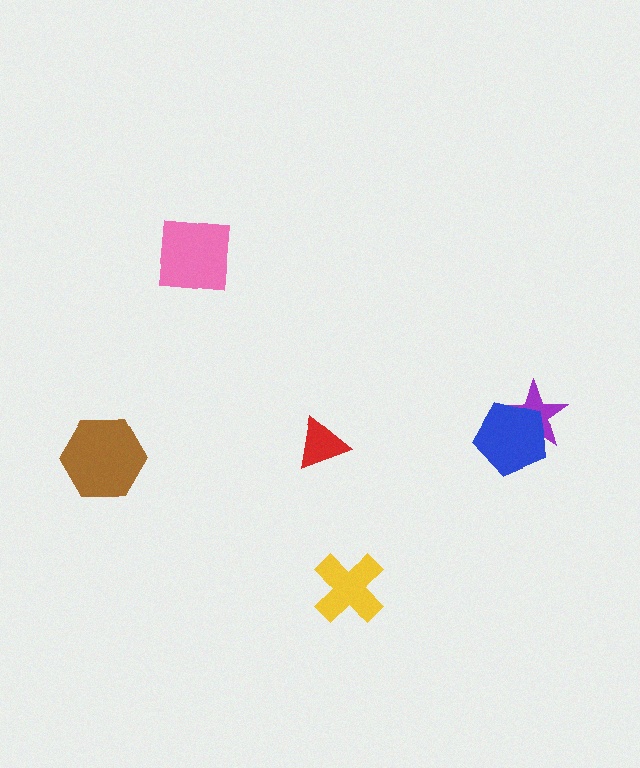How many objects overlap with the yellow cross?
0 objects overlap with the yellow cross.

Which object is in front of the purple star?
The blue pentagon is in front of the purple star.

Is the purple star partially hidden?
Yes, it is partially covered by another shape.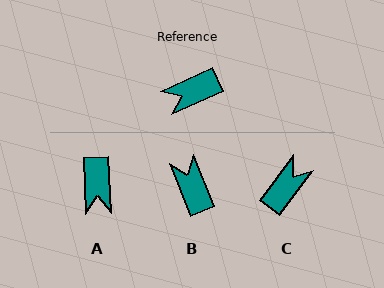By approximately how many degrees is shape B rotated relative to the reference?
Approximately 92 degrees clockwise.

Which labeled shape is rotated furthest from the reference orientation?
C, about 151 degrees away.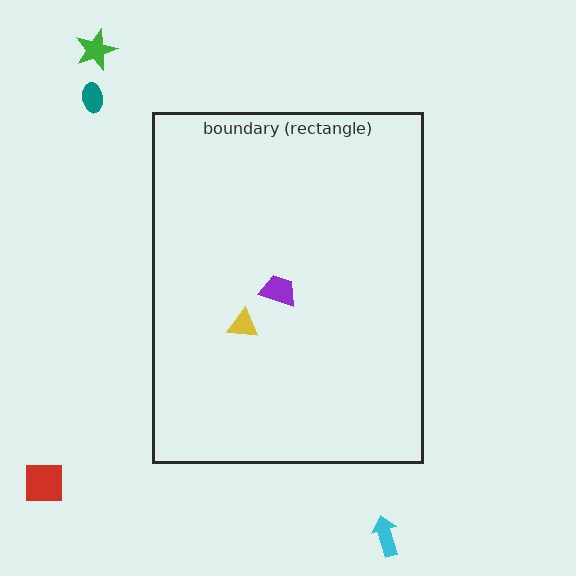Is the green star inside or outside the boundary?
Outside.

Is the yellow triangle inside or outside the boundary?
Inside.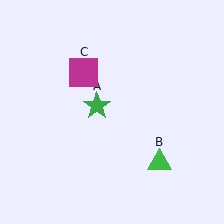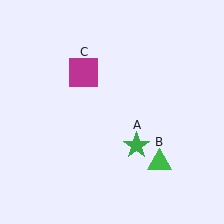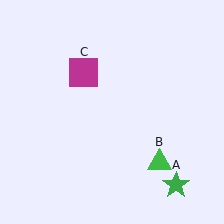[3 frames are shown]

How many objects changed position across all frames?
1 object changed position: green star (object A).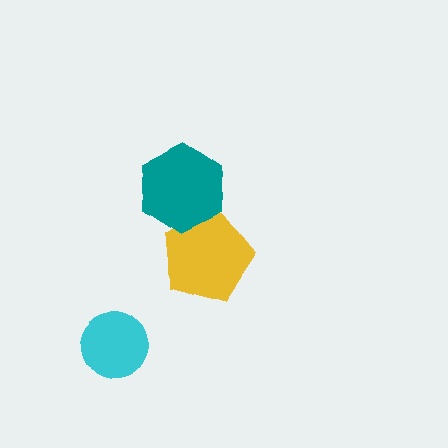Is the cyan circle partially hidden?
No, no other shape covers it.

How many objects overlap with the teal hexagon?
1 object overlaps with the teal hexagon.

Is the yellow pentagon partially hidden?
Yes, it is partially covered by another shape.